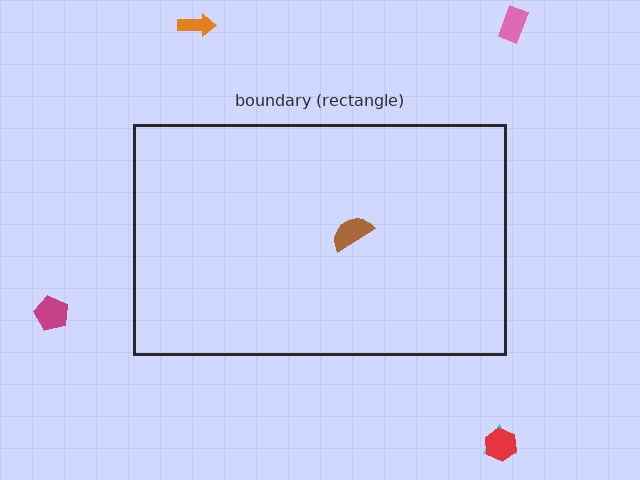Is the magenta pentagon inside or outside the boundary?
Outside.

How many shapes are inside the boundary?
1 inside, 5 outside.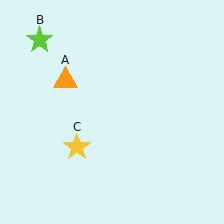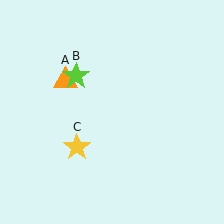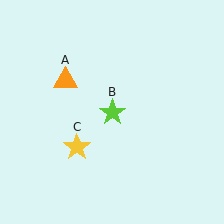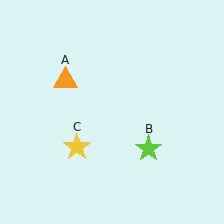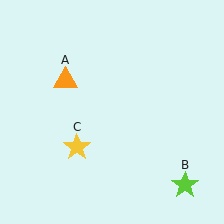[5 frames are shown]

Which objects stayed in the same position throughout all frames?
Orange triangle (object A) and yellow star (object C) remained stationary.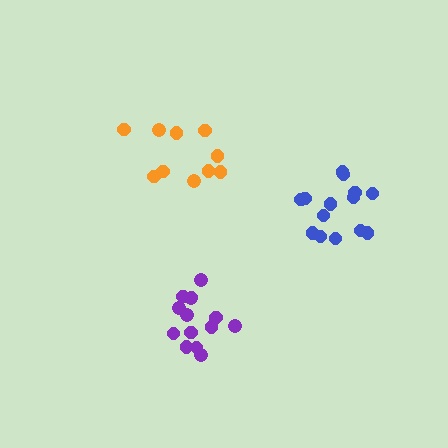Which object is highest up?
The orange cluster is topmost.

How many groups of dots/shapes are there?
There are 3 groups.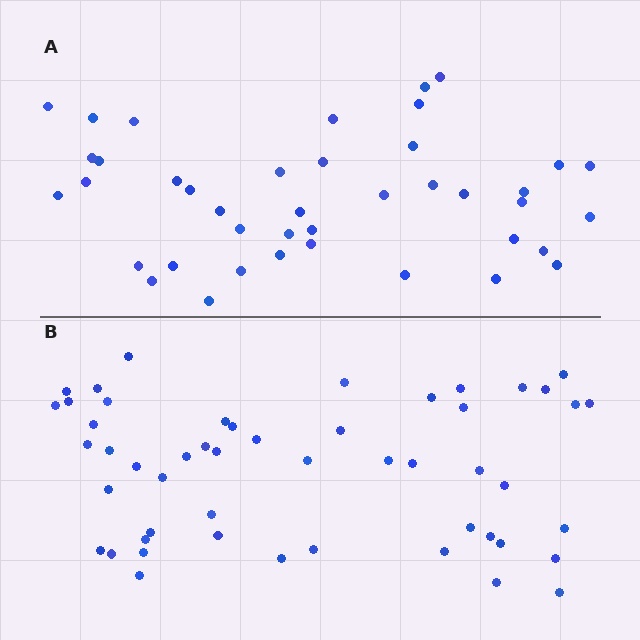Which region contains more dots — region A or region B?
Region B (the bottom region) has more dots.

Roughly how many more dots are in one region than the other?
Region B has roughly 10 or so more dots than region A.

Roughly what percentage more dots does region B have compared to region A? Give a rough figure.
About 25% more.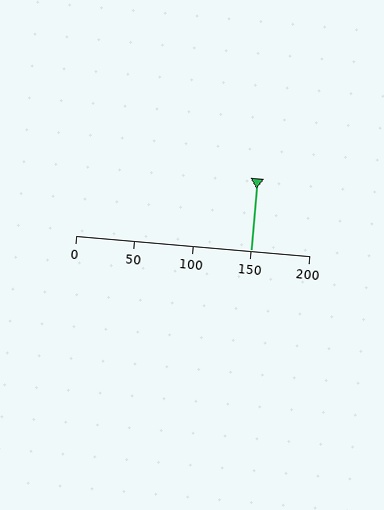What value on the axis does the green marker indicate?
The marker indicates approximately 150.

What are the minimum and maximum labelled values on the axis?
The axis runs from 0 to 200.